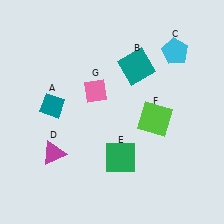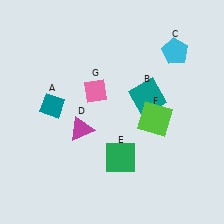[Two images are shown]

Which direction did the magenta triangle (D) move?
The magenta triangle (D) moved right.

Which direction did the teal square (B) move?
The teal square (B) moved down.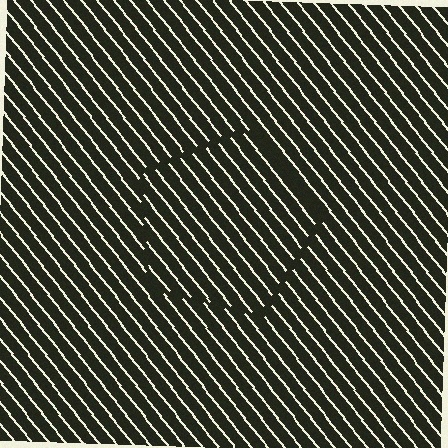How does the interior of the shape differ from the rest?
The interior of the shape contains the same grating, shifted by half a period — the contour is defined by the phase discontinuity where line-ends from the inner and outer gratings abut.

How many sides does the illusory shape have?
5 sides — the line-ends trace a pentagon.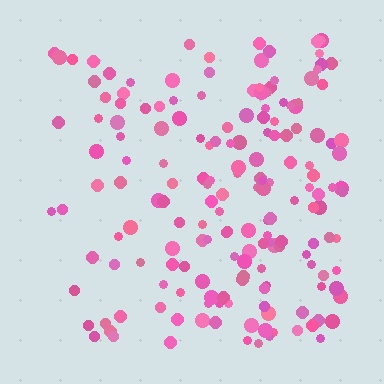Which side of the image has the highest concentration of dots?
The right.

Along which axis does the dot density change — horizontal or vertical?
Horizontal.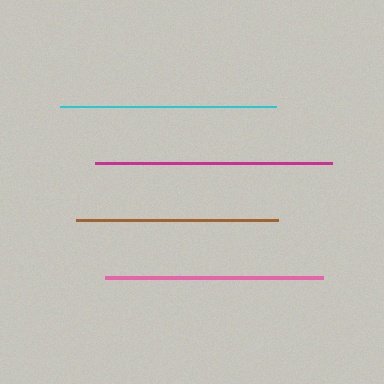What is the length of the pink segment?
The pink segment is approximately 218 pixels long.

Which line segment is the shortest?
The brown line is the shortest at approximately 202 pixels.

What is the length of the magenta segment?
The magenta segment is approximately 238 pixels long.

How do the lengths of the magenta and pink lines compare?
The magenta and pink lines are approximately the same length.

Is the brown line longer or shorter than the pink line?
The pink line is longer than the brown line.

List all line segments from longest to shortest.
From longest to shortest: magenta, pink, cyan, brown.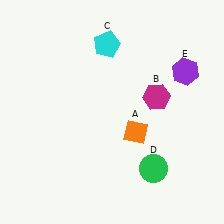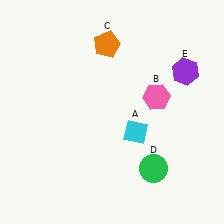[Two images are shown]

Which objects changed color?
A changed from orange to cyan. B changed from magenta to pink. C changed from cyan to orange.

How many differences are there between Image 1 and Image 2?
There are 3 differences between the two images.